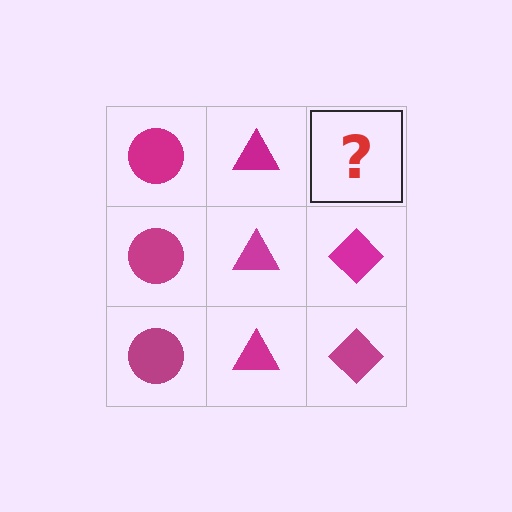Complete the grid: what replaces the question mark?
The question mark should be replaced with a magenta diamond.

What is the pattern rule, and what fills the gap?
The rule is that each column has a consistent shape. The gap should be filled with a magenta diamond.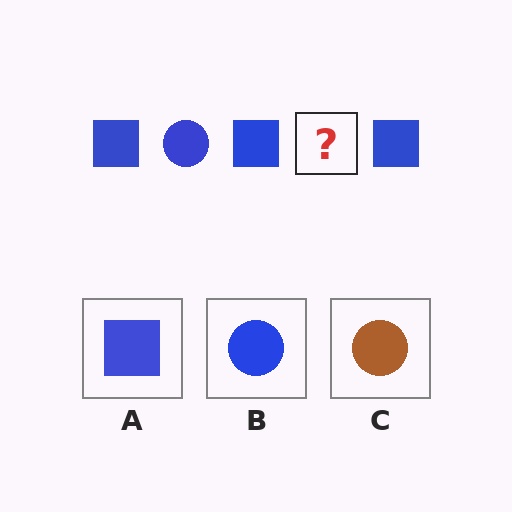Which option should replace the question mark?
Option B.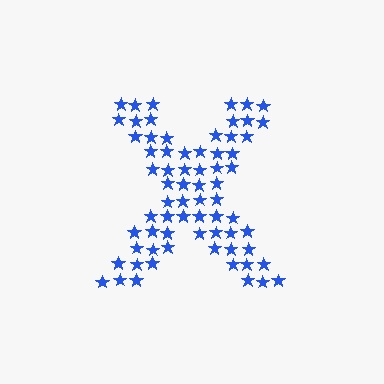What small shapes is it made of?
It is made of small stars.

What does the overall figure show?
The overall figure shows the letter X.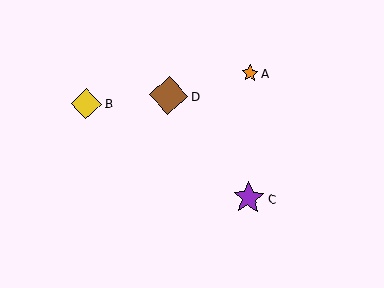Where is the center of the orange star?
The center of the orange star is at (250, 73).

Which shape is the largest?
The brown diamond (labeled D) is the largest.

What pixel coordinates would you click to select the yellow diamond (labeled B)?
Click at (86, 104) to select the yellow diamond B.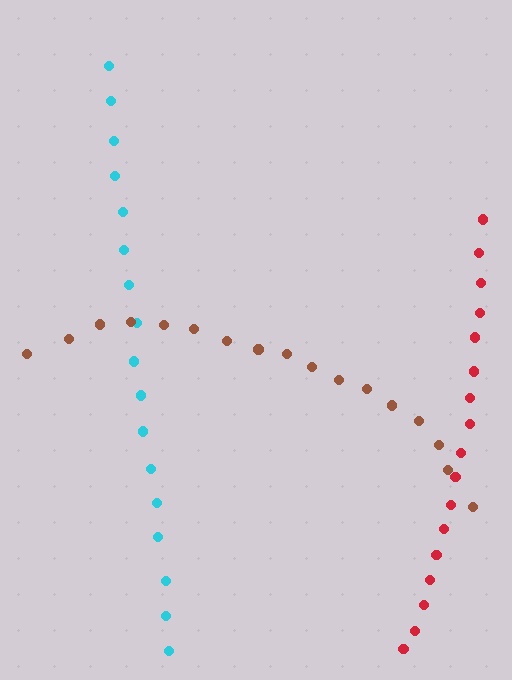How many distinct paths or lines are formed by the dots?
There are 3 distinct paths.